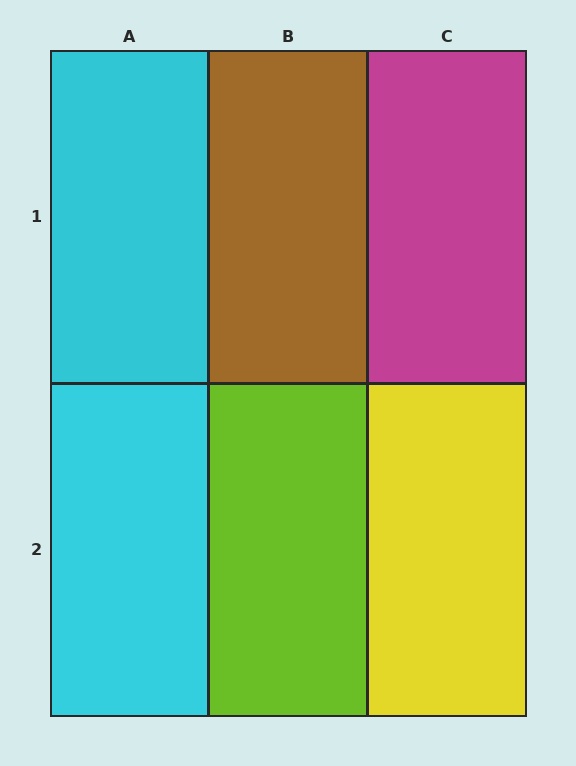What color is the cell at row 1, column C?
Magenta.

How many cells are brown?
1 cell is brown.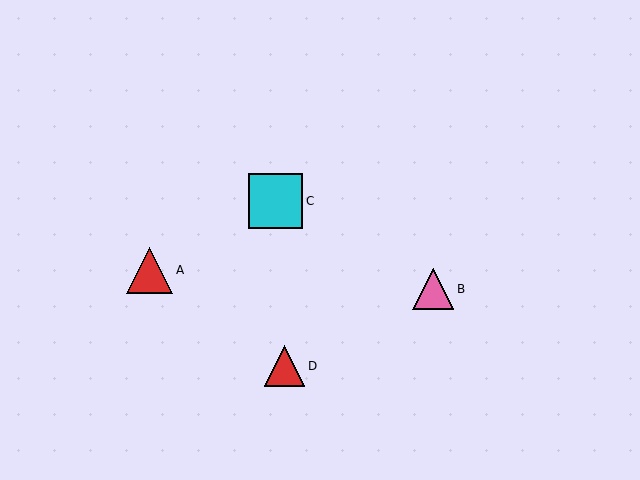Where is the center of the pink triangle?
The center of the pink triangle is at (433, 289).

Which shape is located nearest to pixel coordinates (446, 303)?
The pink triangle (labeled B) at (433, 289) is nearest to that location.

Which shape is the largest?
The cyan square (labeled C) is the largest.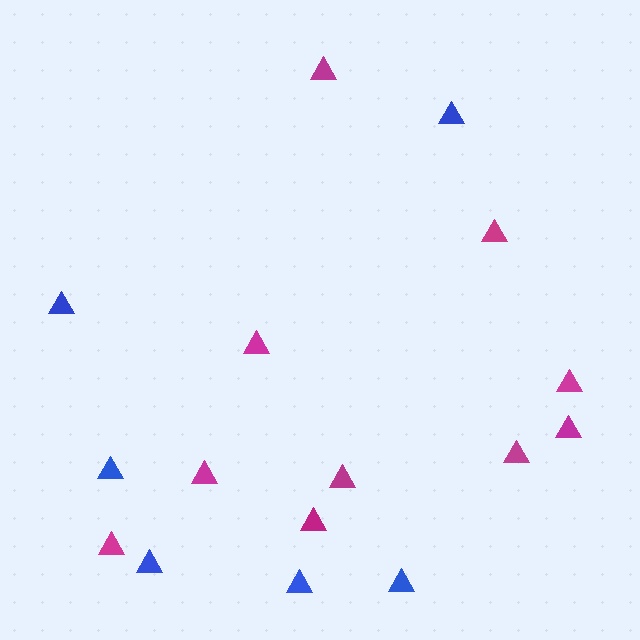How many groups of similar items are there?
There are 2 groups: one group of blue triangles (6) and one group of magenta triangles (10).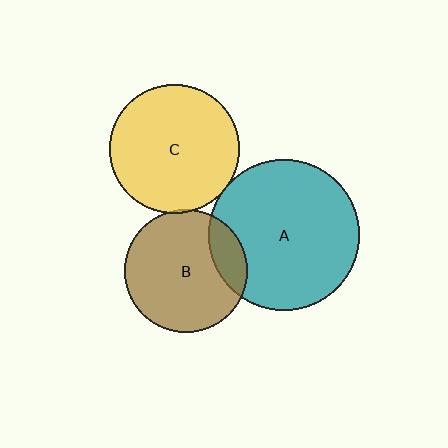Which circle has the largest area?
Circle A (teal).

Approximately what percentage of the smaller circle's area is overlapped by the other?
Approximately 5%.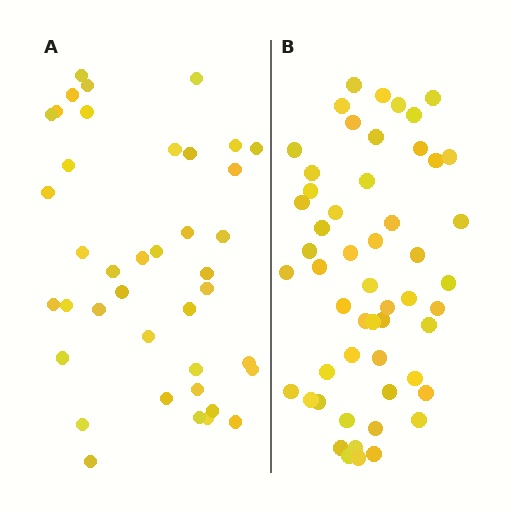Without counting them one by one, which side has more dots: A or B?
Region B (the right region) has more dots.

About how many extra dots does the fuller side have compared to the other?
Region B has approximately 15 more dots than region A.